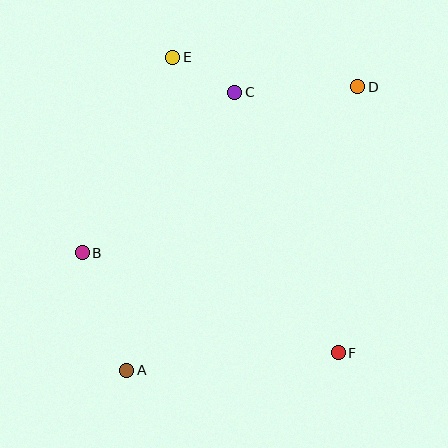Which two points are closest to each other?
Points C and E are closest to each other.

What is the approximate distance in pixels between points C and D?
The distance between C and D is approximately 123 pixels.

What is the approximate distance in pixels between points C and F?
The distance between C and F is approximately 280 pixels.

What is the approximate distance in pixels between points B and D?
The distance between B and D is approximately 322 pixels.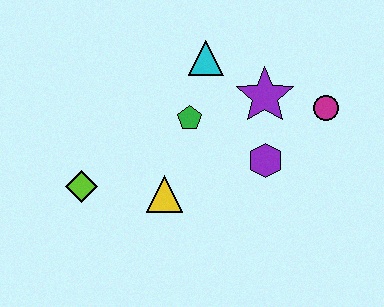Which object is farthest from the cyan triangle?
The lime diamond is farthest from the cyan triangle.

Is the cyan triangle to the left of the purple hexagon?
Yes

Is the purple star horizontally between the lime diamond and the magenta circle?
Yes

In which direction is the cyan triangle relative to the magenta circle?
The cyan triangle is to the left of the magenta circle.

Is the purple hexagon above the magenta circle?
No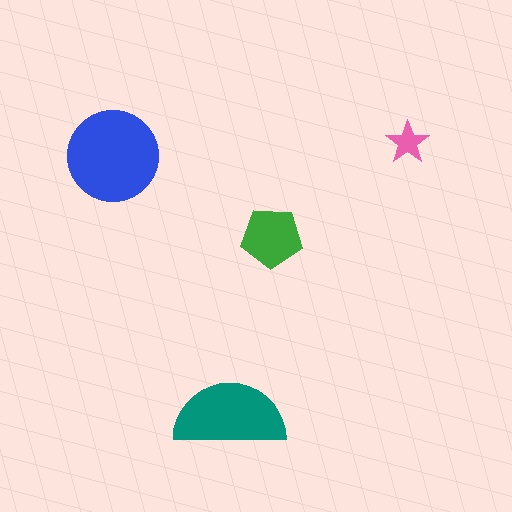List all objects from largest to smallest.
The blue circle, the teal semicircle, the green pentagon, the pink star.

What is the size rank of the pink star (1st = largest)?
4th.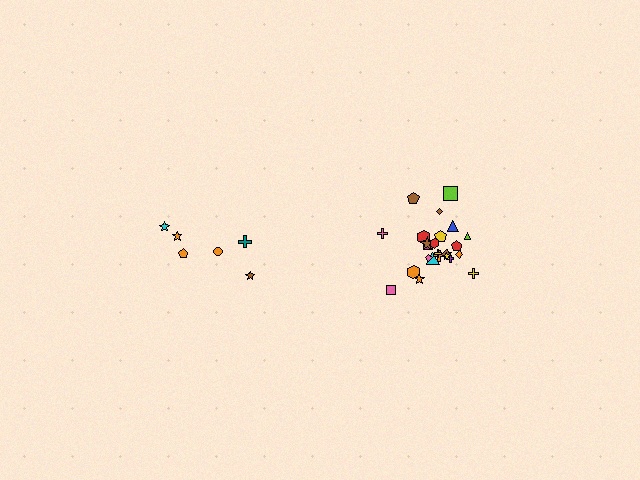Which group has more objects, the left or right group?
The right group.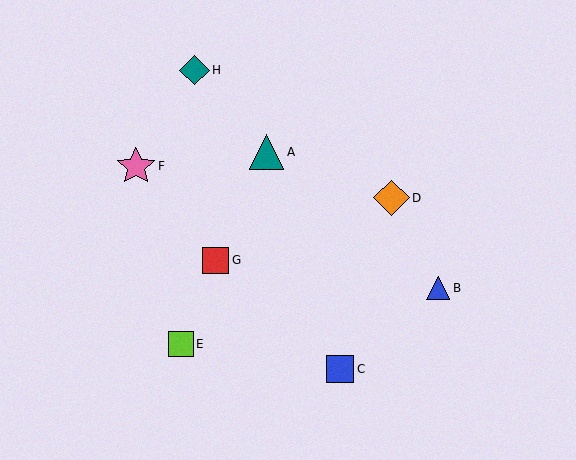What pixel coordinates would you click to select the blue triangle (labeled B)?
Click at (438, 288) to select the blue triangle B.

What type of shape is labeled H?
Shape H is a teal diamond.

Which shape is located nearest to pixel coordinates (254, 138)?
The teal triangle (labeled A) at (266, 152) is nearest to that location.